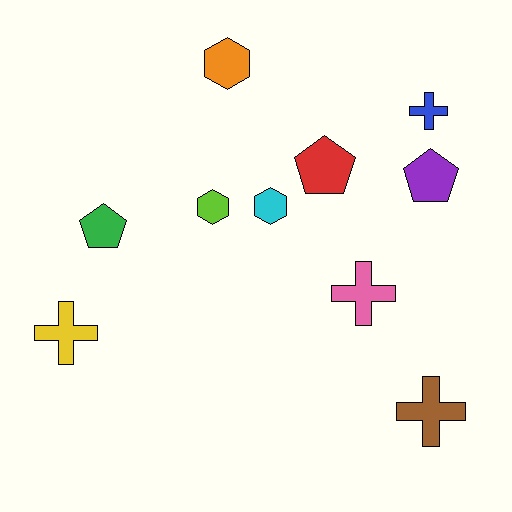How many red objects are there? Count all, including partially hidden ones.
There is 1 red object.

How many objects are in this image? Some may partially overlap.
There are 10 objects.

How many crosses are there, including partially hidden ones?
There are 4 crosses.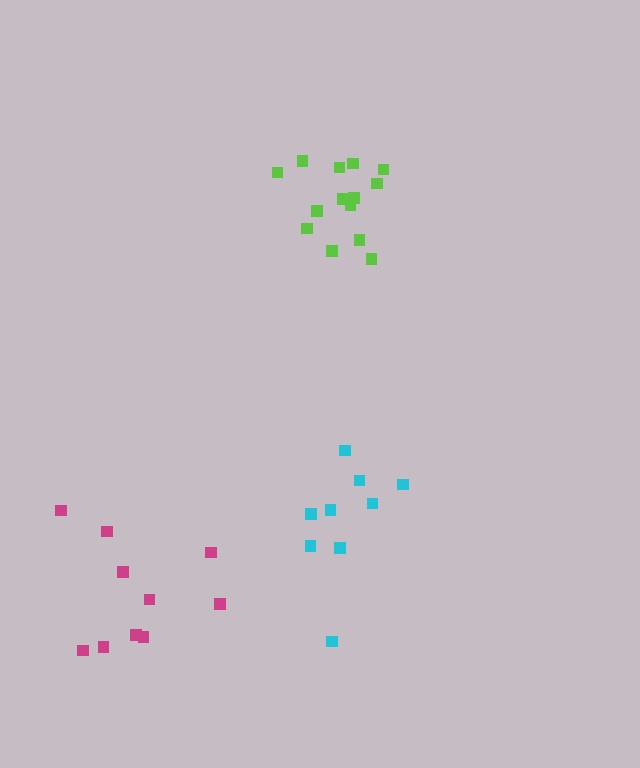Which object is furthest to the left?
The magenta cluster is leftmost.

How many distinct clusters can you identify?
There are 3 distinct clusters.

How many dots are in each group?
Group 1: 9 dots, Group 2: 10 dots, Group 3: 14 dots (33 total).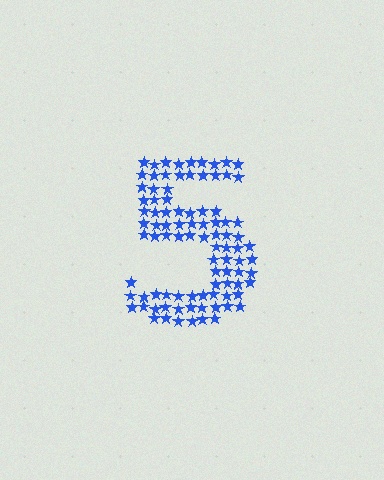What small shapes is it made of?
It is made of small stars.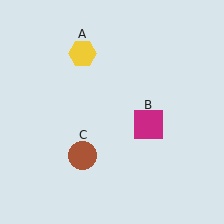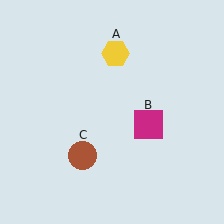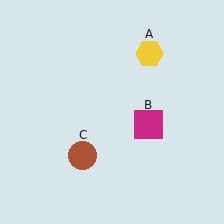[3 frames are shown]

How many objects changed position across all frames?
1 object changed position: yellow hexagon (object A).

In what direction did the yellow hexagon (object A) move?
The yellow hexagon (object A) moved right.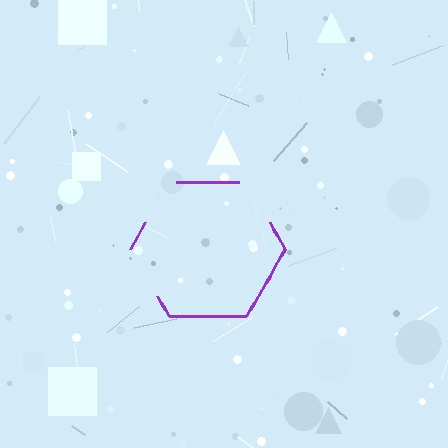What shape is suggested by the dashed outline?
The dashed outline suggests a hexagon.